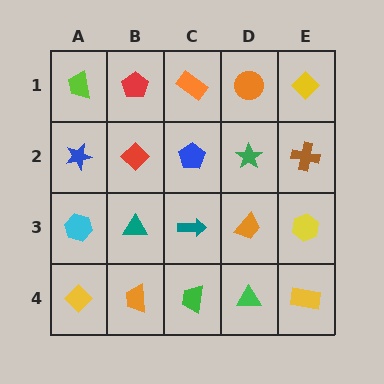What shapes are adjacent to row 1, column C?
A blue pentagon (row 2, column C), a red pentagon (row 1, column B), an orange circle (row 1, column D).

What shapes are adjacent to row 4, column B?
A teal triangle (row 3, column B), a yellow diamond (row 4, column A), a green trapezoid (row 4, column C).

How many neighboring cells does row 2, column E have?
3.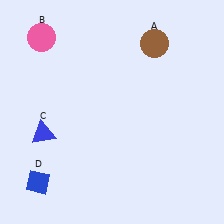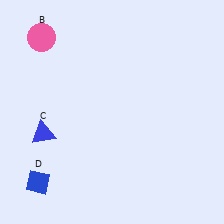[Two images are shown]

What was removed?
The brown circle (A) was removed in Image 2.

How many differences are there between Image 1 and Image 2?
There is 1 difference between the two images.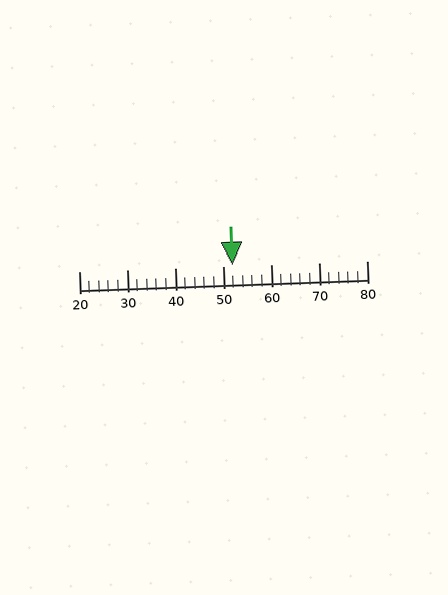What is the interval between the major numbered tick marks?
The major tick marks are spaced 10 units apart.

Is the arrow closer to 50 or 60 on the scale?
The arrow is closer to 50.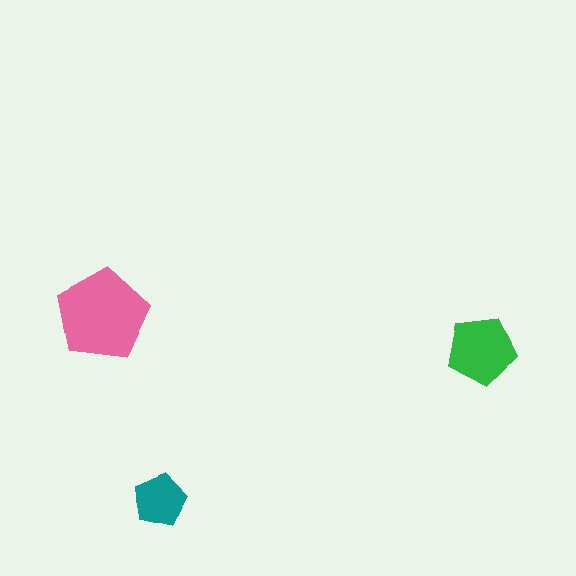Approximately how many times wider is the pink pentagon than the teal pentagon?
About 1.5 times wider.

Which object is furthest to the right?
The green pentagon is rightmost.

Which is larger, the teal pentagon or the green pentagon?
The green one.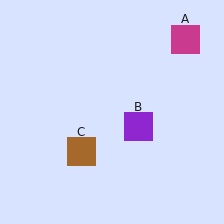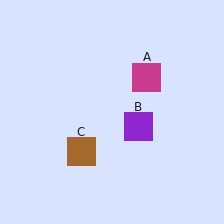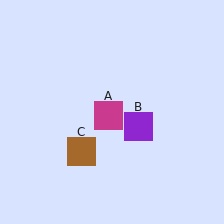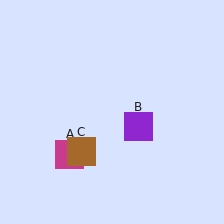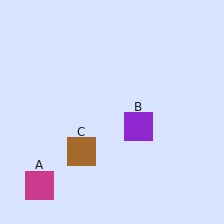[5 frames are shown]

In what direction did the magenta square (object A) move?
The magenta square (object A) moved down and to the left.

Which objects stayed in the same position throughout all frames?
Purple square (object B) and brown square (object C) remained stationary.